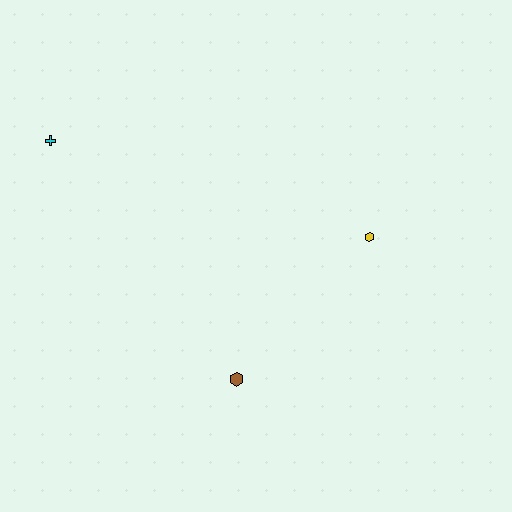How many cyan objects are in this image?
There is 1 cyan object.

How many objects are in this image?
There are 3 objects.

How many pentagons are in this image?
There are no pentagons.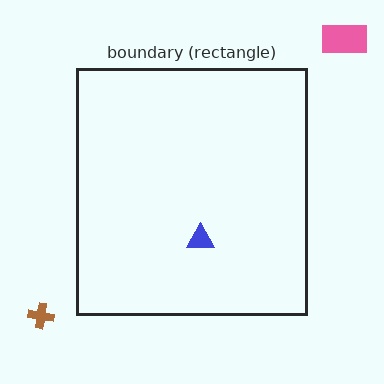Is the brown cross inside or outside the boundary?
Outside.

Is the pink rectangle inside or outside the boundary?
Outside.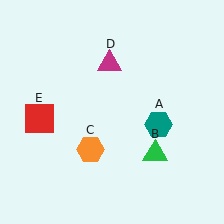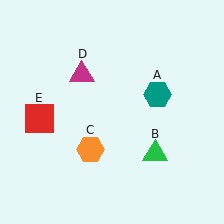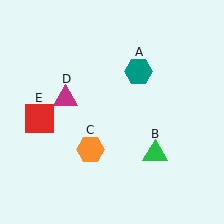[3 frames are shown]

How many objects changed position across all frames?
2 objects changed position: teal hexagon (object A), magenta triangle (object D).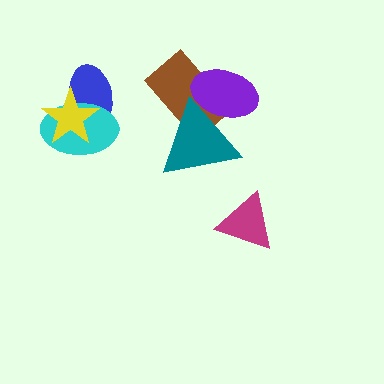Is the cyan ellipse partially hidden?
Yes, it is partially covered by another shape.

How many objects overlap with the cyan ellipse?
2 objects overlap with the cyan ellipse.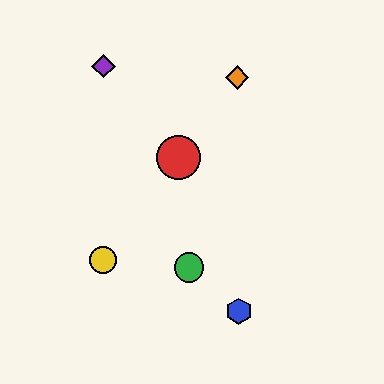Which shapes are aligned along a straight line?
The red circle, the yellow circle, the orange diamond are aligned along a straight line.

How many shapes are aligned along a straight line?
3 shapes (the red circle, the yellow circle, the orange diamond) are aligned along a straight line.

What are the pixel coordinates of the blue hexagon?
The blue hexagon is at (239, 311).